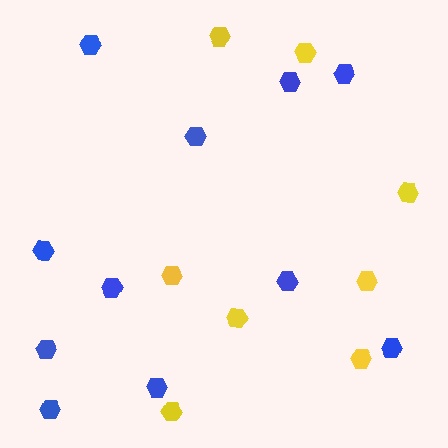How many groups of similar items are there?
There are 2 groups: one group of blue hexagons (11) and one group of yellow hexagons (8).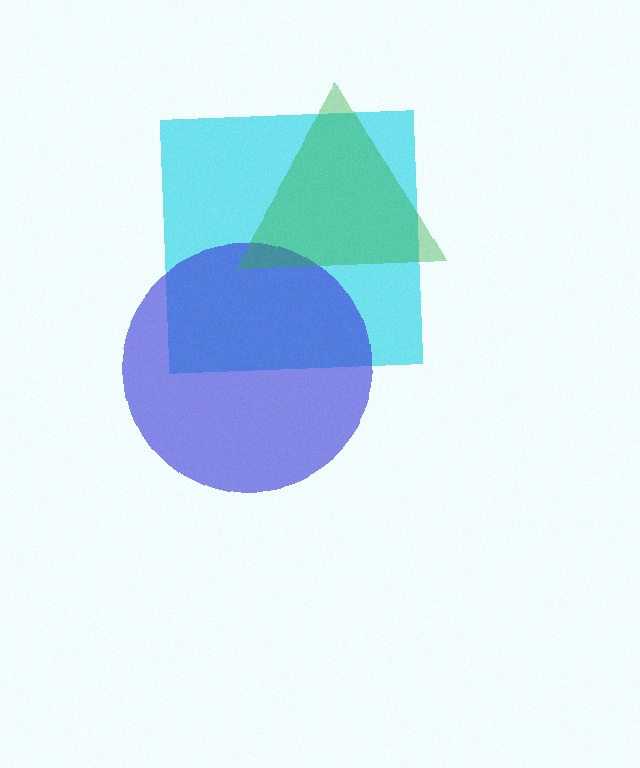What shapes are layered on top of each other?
The layered shapes are: a cyan square, a blue circle, a green triangle.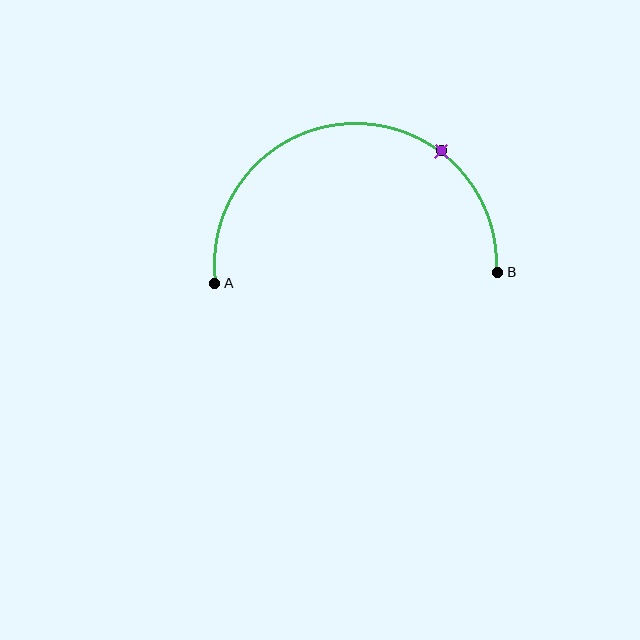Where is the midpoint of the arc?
The arc midpoint is the point on the curve farthest from the straight line joining A and B. It sits above that line.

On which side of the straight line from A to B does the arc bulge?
The arc bulges above the straight line connecting A and B.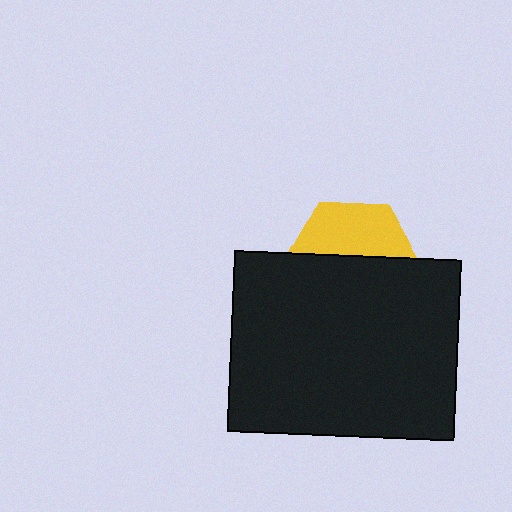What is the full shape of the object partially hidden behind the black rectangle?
The partially hidden object is a yellow hexagon.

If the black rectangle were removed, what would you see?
You would see the complete yellow hexagon.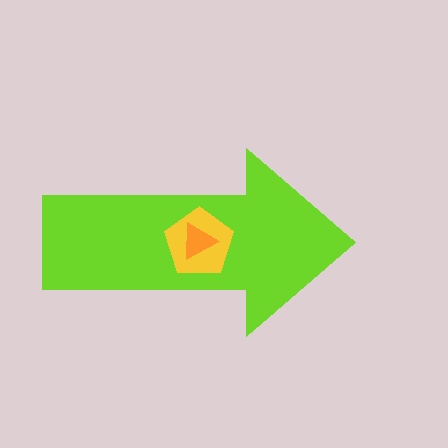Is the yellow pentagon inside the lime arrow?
Yes.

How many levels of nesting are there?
3.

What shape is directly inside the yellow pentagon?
The orange triangle.